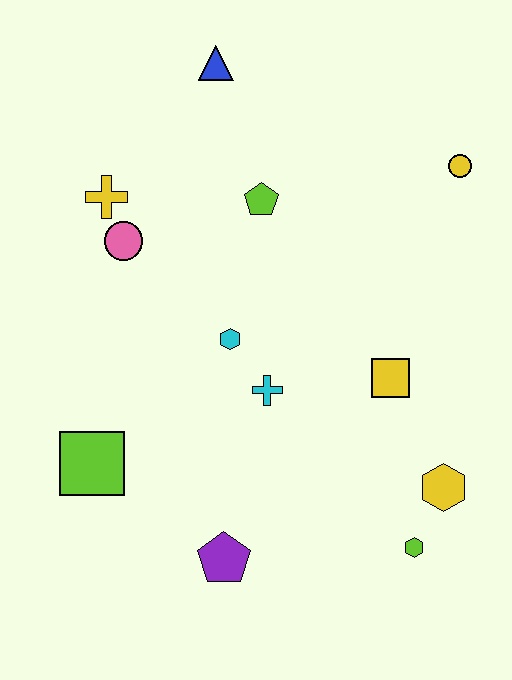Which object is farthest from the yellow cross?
The lime hexagon is farthest from the yellow cross.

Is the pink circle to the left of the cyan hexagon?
Yes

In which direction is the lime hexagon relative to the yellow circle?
The lime hexagon is below the yellow circle.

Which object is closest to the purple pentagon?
The lime square is closest to the purple pentagon.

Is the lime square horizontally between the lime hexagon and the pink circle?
No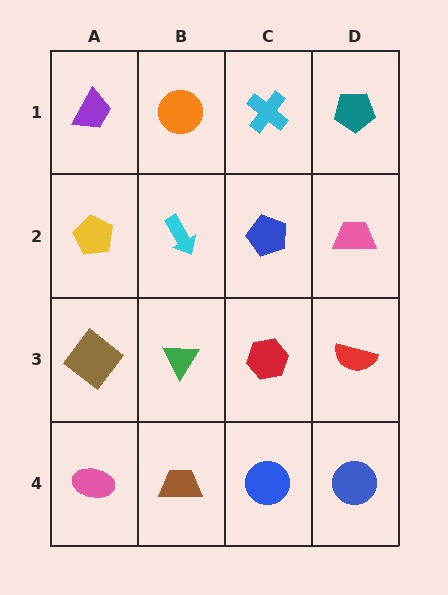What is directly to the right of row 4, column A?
A brown trapezoid.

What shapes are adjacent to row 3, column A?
A yellow pentagon (row 2, column A), a pink ellipse (row 4, column A), a green triangle (row 3, column B).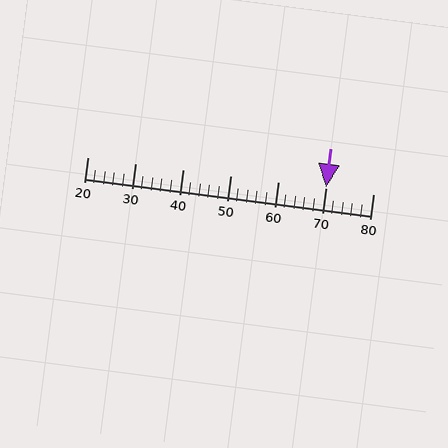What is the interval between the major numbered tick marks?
The major tick marks are spaced 10 units apart.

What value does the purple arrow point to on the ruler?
The purple arrow points to approximately 70.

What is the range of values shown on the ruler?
The ruler shows values from 20 to 80.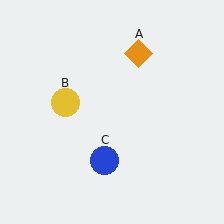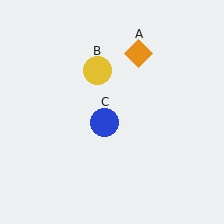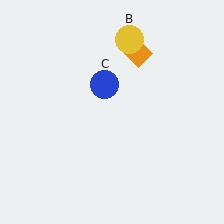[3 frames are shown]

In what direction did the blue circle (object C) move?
The blue circle (object C) moved up.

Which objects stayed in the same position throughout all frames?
Orange diamond (object A) remained stationary.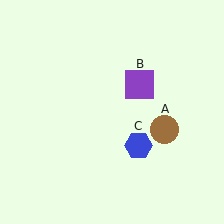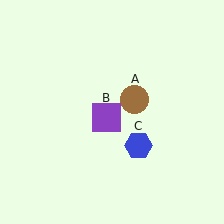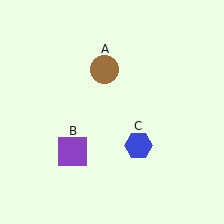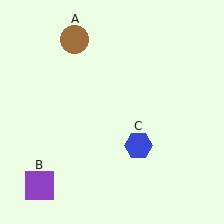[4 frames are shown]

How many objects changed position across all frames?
2 objects changed position: brown circle (object A), purple square (object B).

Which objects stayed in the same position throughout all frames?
Blue hexagon (object C) remained stationary.